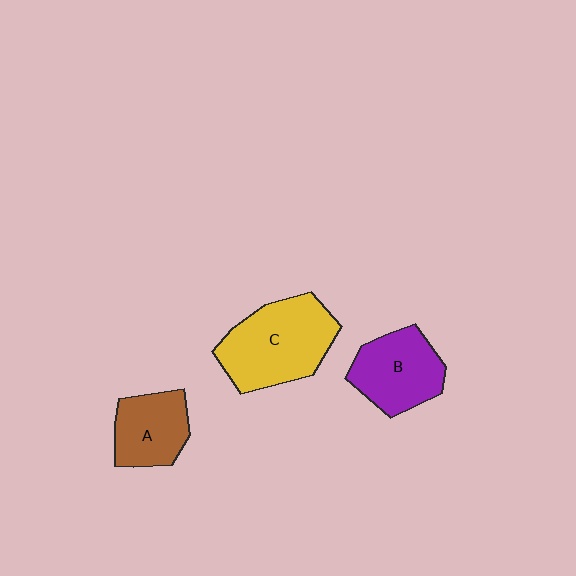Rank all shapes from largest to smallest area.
From largest to smallest: C (yellow), B (purple), A (brown).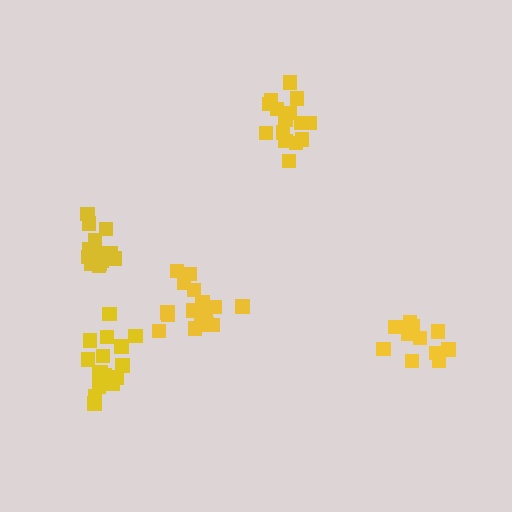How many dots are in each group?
Group 1: 11 dots, Group 2: 15 dots, Group 3: 16 dots, Group 4: 16 dots, Group 5: 16 dots (74 total).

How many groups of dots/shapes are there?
There are 5 groups.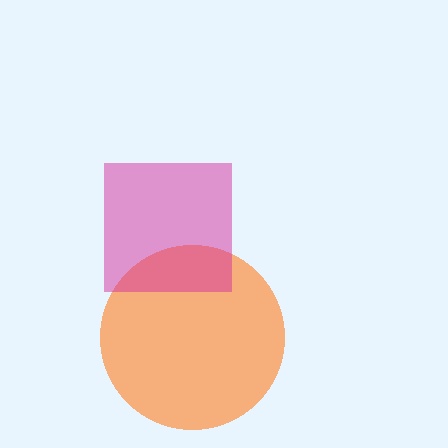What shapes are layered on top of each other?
The layered shapes are: an orange circle, a magenta square.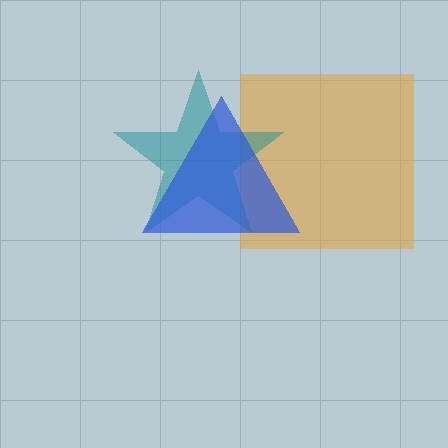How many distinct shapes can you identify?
There are 3 distinct shapes: an orange square, a teal star, a blue triangle.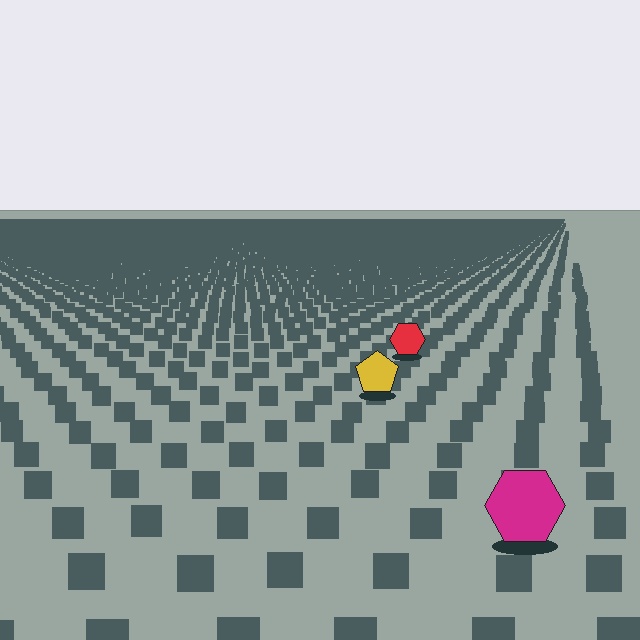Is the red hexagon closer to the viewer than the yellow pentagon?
No. The yellow pentagon is closer — you can tell from the texture gradient: the ground texture is coarser near it.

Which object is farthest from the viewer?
The red hexagon is farthest from the viewer. It appears smaller and the ground texture around it is denser.